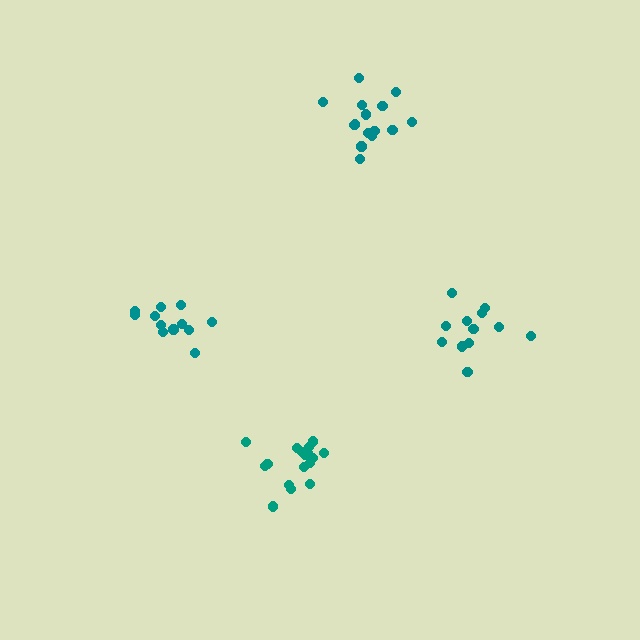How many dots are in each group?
Group 1: 12 dots, Group 2: 12 dots, Group 3: 17 dots, Group 4: 15 dots (56 total).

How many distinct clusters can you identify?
There are 4 distinct clusters.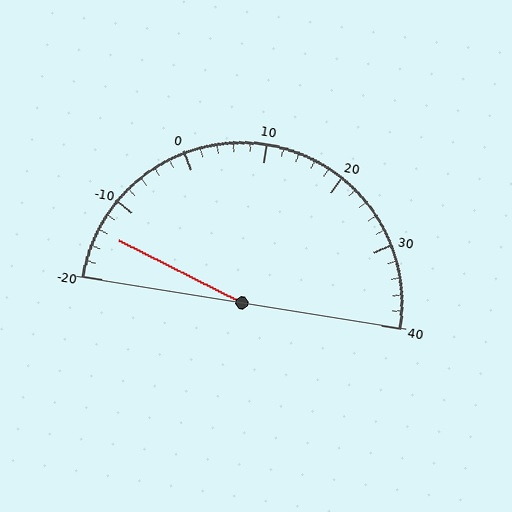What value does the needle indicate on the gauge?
The needle indicates approximately -14.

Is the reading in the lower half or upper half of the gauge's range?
The reading is in the lower half of the range (-20 to 40).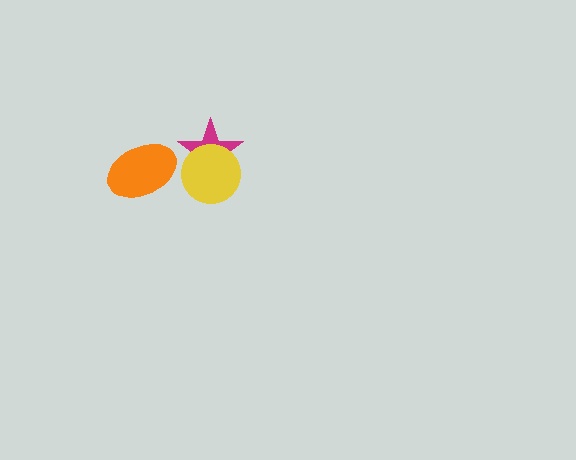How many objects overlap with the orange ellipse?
0 objects overlap with the orange ellipse.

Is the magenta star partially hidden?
Yes, it is partially covered by another shape.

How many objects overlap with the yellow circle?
1 object overlaps with the yellow circle.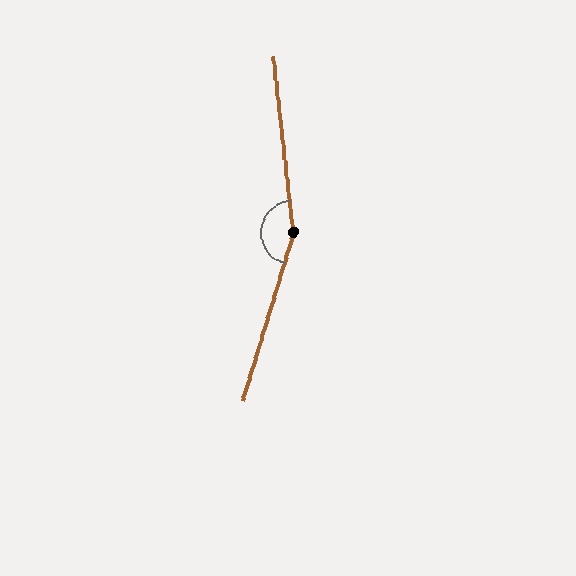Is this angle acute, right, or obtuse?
It is obtuse.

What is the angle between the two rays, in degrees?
Approximately 157 degrees.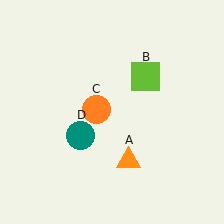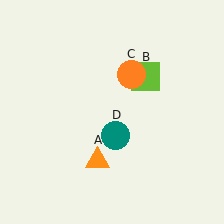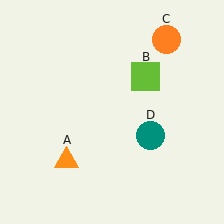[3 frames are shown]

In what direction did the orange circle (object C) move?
The orange circle (object C) moved up and to the right.